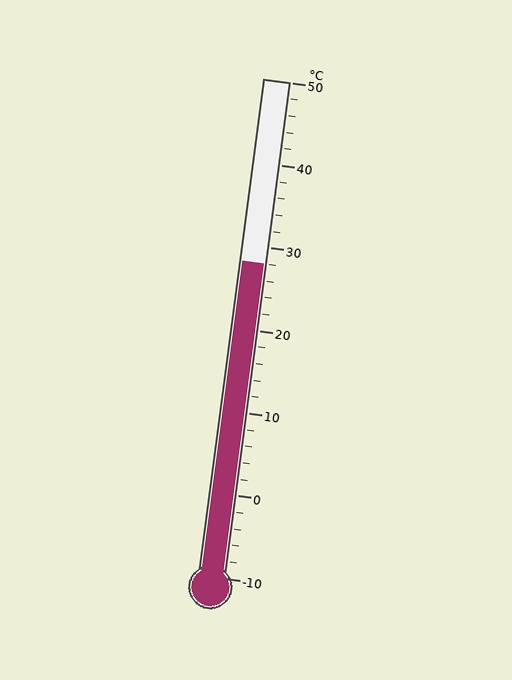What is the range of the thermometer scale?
The thermometer scale ranges from -10°C to 50°C.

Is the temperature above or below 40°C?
The temperature is below 40°C.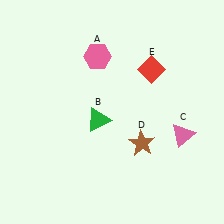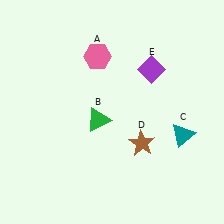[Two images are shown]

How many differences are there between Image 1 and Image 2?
There are 2 differences between the two images.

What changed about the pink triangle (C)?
In Image 1, C is pink. In Image 2, it changed to teal.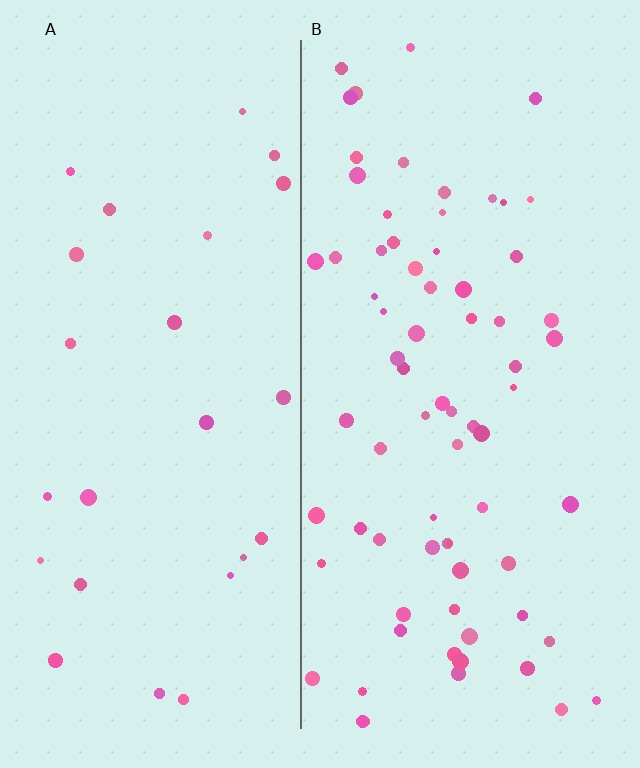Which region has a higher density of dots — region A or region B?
B (the right).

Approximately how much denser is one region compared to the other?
Approximately 2.9× — region B over region A.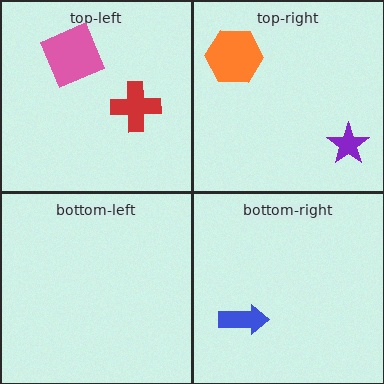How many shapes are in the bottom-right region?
1.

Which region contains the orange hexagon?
The top-right region.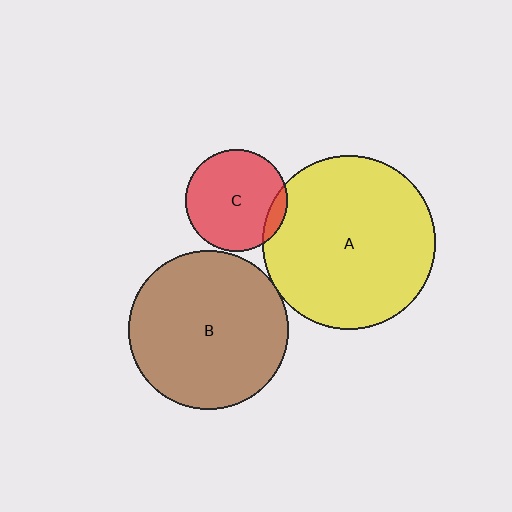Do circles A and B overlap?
Yes.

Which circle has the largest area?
Circle A (yellow).